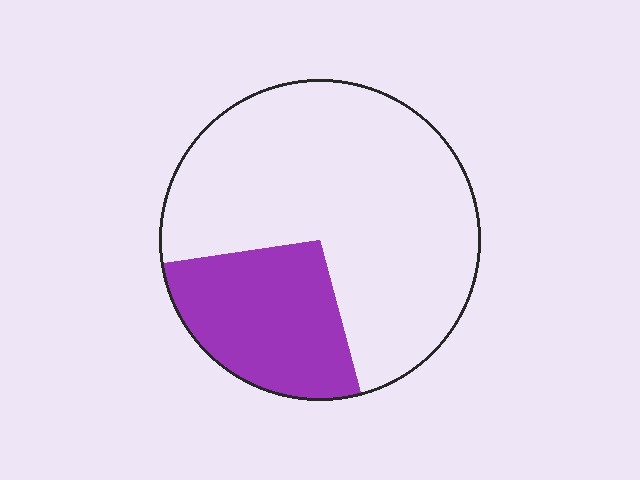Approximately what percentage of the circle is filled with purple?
Approximately 25%.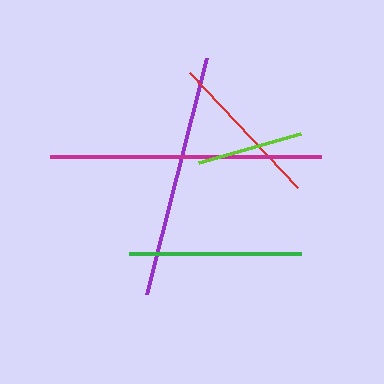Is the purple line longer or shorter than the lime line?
The purple line is longer than the lime line.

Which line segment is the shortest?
The lime line is the shortest at approximately 106 pixels.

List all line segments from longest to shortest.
From longest to shortest: magenta, purple, green, red, lime.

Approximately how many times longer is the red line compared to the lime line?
The red line is approximately 1.5 times the length of the lime line.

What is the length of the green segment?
The green segment is approximately 172 pixels long.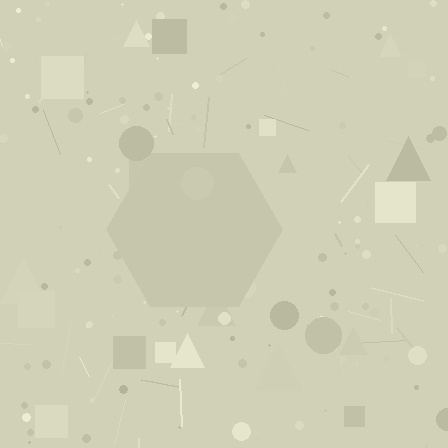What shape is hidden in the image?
A hexagon is hidden in the image.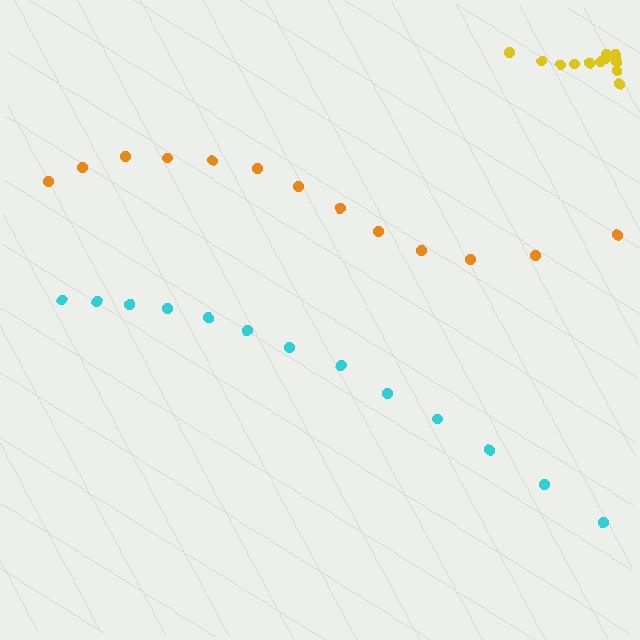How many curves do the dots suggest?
There are 3 distinct paths.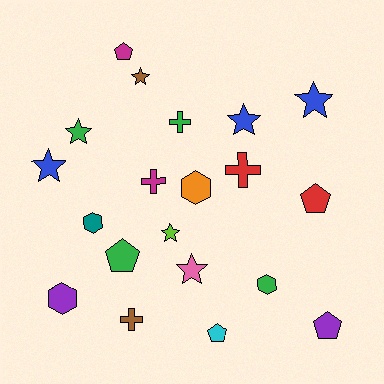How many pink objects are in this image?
There is 1 pink object.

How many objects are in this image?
There are 20 objects.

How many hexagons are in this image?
There are 4 hexagons.